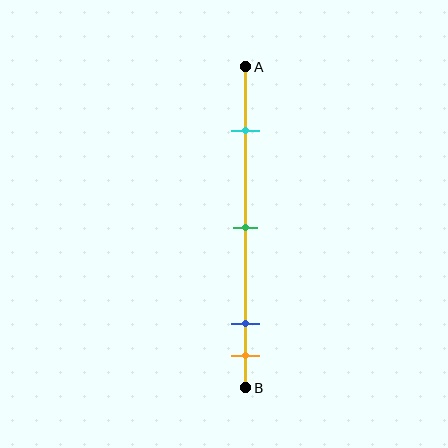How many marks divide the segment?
There are 4 marks dividing the segment.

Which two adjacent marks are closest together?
The blue and orange marks are the closest adjacent pair.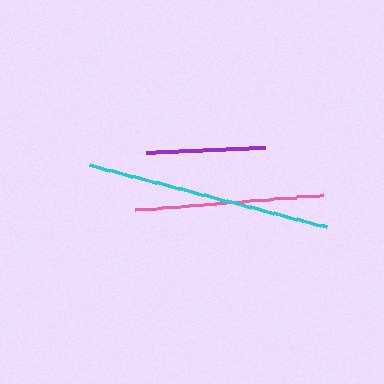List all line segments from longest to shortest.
From longest to shortest: cyan, pink, purple.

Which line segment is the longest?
The cyan line is the longest at approximately 244 pixels.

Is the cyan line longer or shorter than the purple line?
The cyan line is longer than the purple line.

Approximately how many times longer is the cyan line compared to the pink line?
The cyan line is approximately 1.3 times the length of the pink line.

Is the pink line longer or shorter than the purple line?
The pink line is longer than the purple line.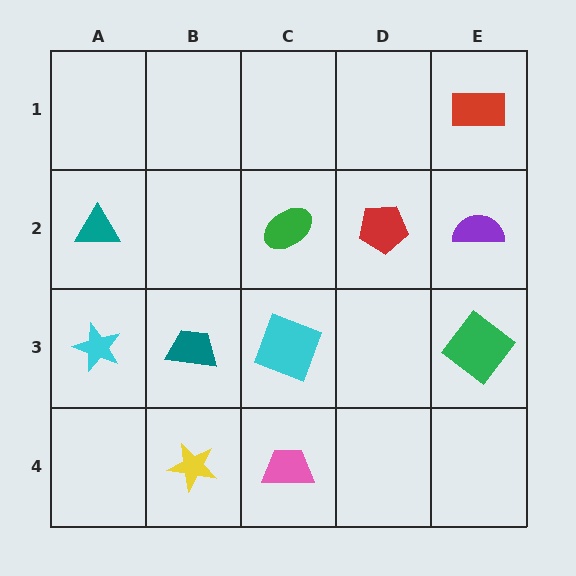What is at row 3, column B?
A teal trapezoid.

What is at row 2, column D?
A red pentagon.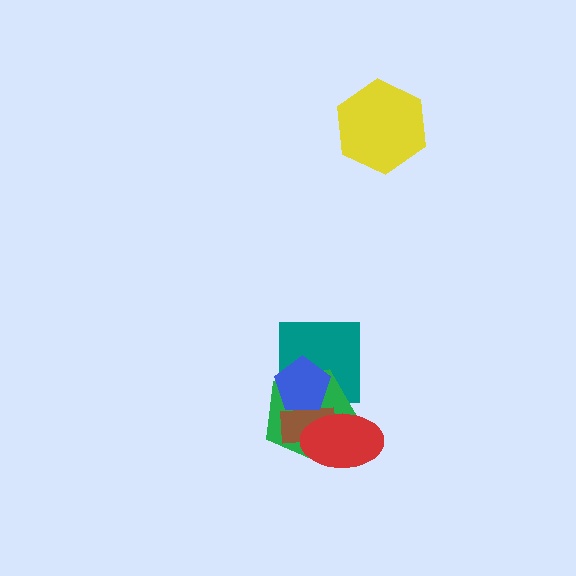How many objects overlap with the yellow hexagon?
0 objects overlap with the yellow hexagon.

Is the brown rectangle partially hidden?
Yes, it is partially covered by another shape.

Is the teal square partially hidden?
Yes, it is partially covered by another shape.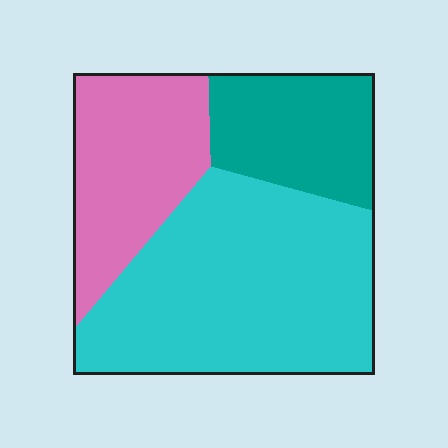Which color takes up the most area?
Cyan, at roughly 55%.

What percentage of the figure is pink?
Pink takes up between a sixth and a third of the figure.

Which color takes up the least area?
Teal, at roughly 20%.